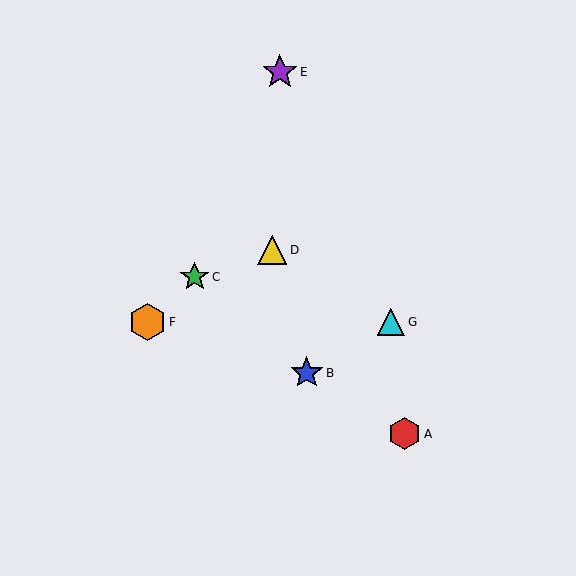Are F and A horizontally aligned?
No, F is at y≈322 and A is at y≈434.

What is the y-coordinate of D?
Object D is at y≈250.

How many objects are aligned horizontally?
2 objects (F, G) are aligned horizontally.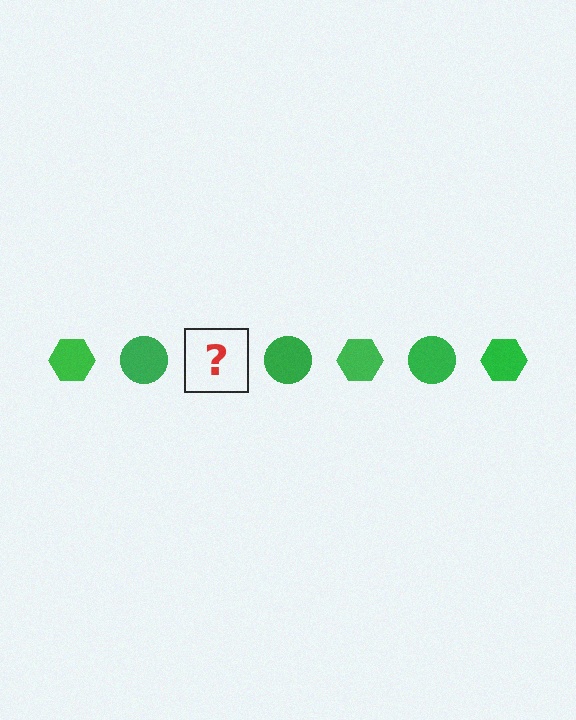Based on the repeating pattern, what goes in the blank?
The blank should be a green hexagon.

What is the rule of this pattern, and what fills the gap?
The rule is that the pattern cycles through hexagon, circle shapes in green. The gap should be filled with a green hexagon.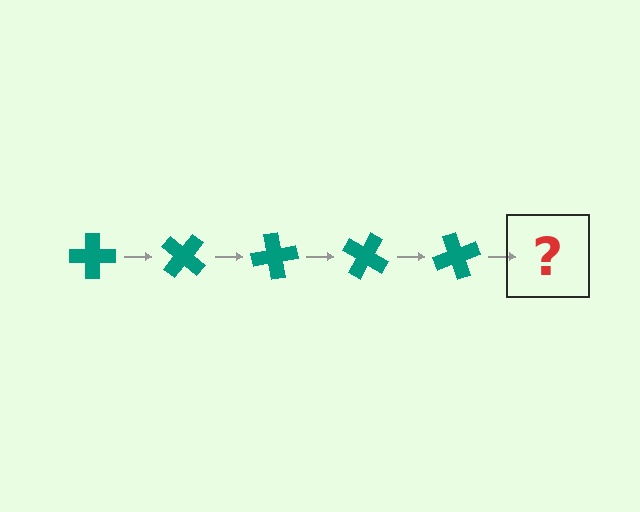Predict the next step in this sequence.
The next step is a teal cross rotated 200 degrees.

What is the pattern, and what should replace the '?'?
The pattern is that the cross rotates 40 degrees each step. The '?' should be a teal cross rotated 200 degrees.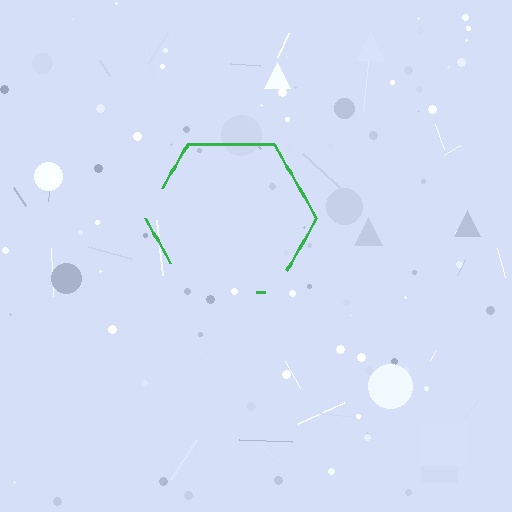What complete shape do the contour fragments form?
The contour fragments form a hexagon.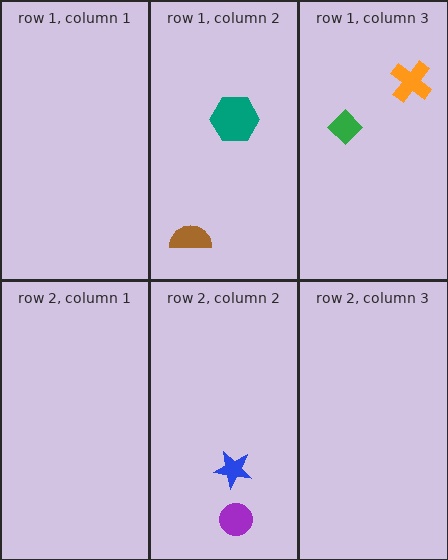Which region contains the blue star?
The row 2, column 2 region.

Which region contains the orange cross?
The row 1, column 3 region.